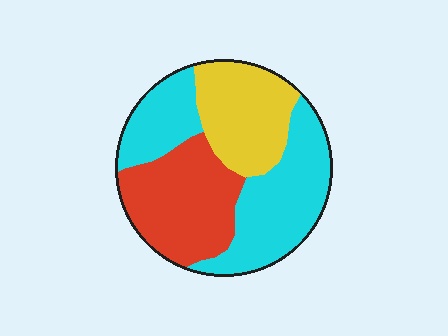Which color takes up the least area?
Yellow, at roughly 25%.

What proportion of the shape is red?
Red takes up between a quarter and a half of the shape.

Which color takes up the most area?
Cyan, at roughly 45%.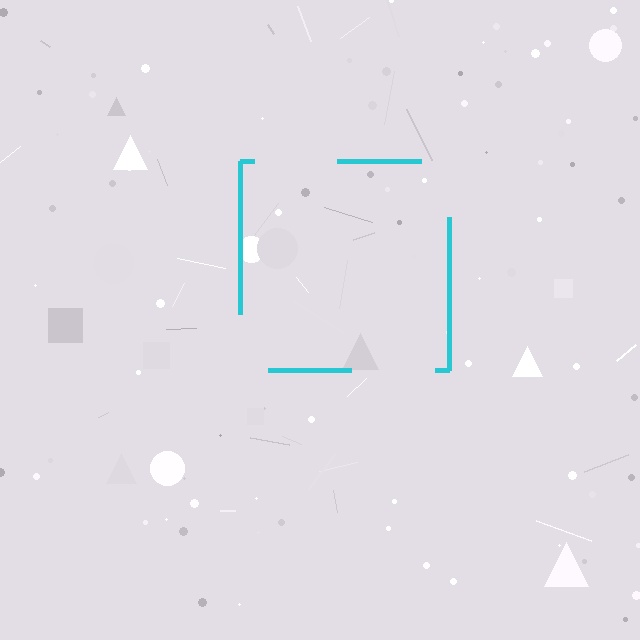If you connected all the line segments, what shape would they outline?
They would outline a square.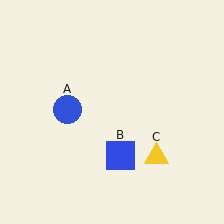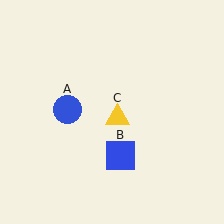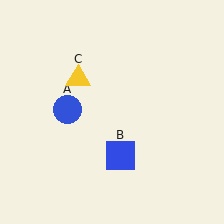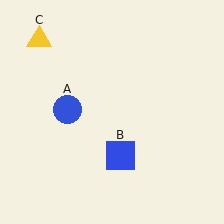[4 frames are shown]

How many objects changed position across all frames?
1 object changed position: yellow triangle (object C).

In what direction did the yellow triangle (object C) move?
The yellow triangle (object C) moved up and to the left.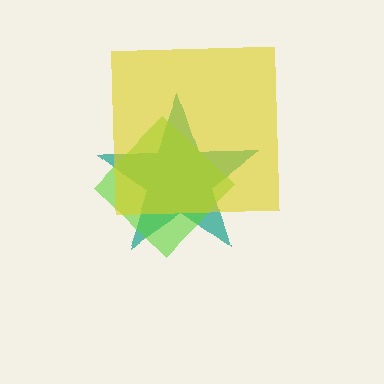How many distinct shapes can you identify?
There are 3 distinct shapes: a teal star, a lime diamond, a yellow square.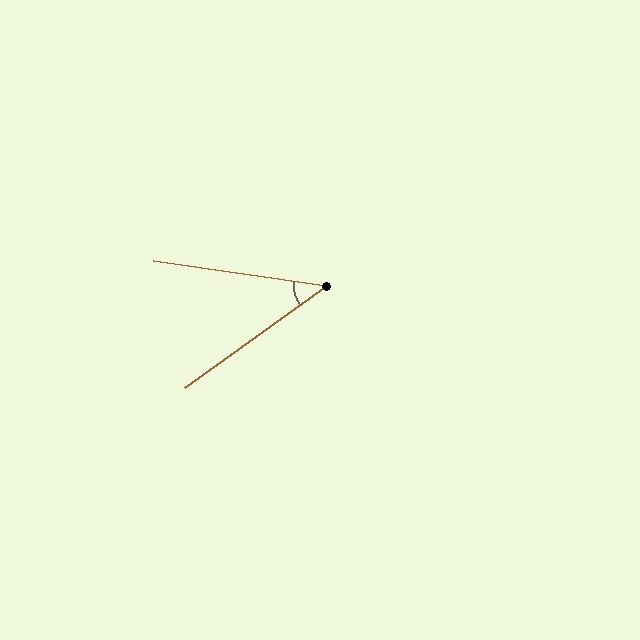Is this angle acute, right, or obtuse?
It is acute.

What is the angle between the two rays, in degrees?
Approximately 44 degrees.